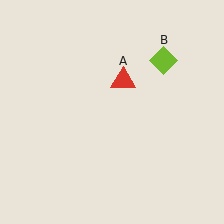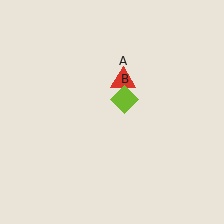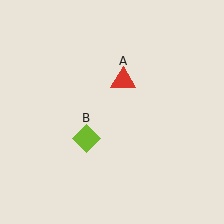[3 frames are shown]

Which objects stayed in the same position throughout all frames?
Red triangle (object A) remained stationary.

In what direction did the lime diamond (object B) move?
The lime diamond (object B) moved down and to the left.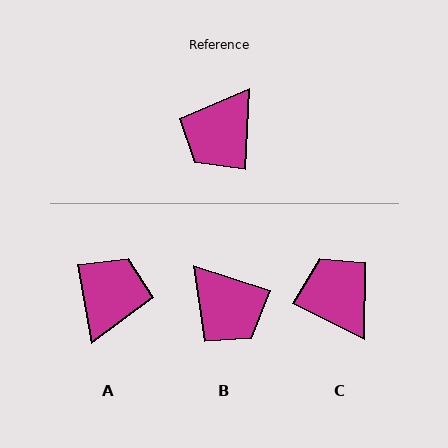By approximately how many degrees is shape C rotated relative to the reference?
Approximately 114 degrees clockwise.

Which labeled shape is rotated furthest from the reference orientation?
A, about 167 degrees away.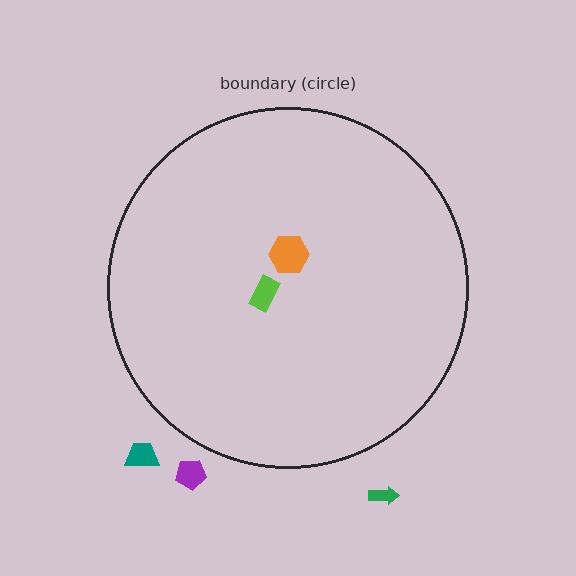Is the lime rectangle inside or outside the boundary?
Inside.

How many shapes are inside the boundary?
2 inside, 3 outside.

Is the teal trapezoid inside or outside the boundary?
Outside.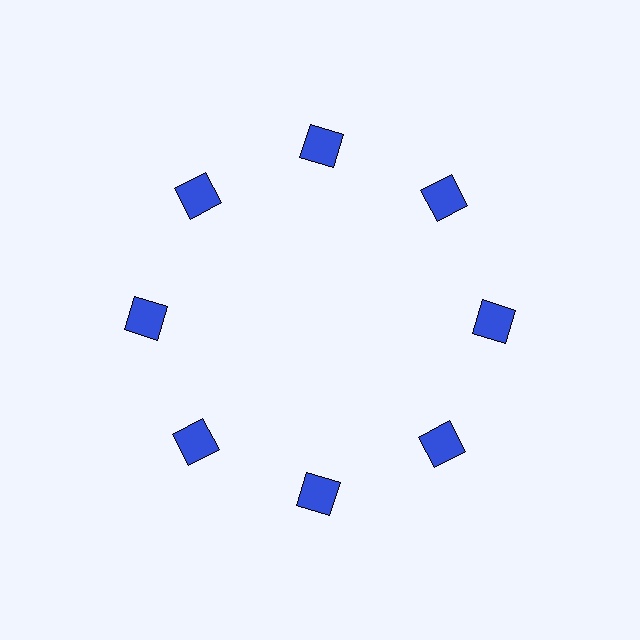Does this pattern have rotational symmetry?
Yes, this pattern has 8-fold rotational symmetry. It looks the same after rotating 45 degrees around the center.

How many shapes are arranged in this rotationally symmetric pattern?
There are 8 shapes, arranged in 8 groups of 1.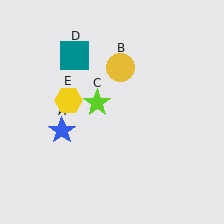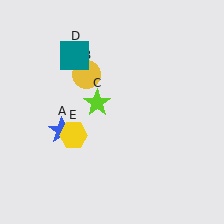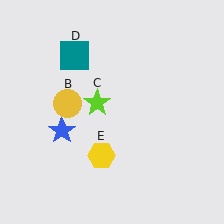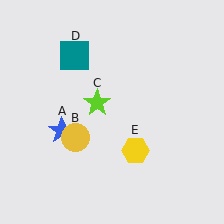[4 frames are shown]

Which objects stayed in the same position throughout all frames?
Blue star (object A) and lime star (object C) and teal square (object D) remained stationary.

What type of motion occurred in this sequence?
The yellow circle (object B), yellow hexagon (object E) rotated counterclockwise around the center of the scene.